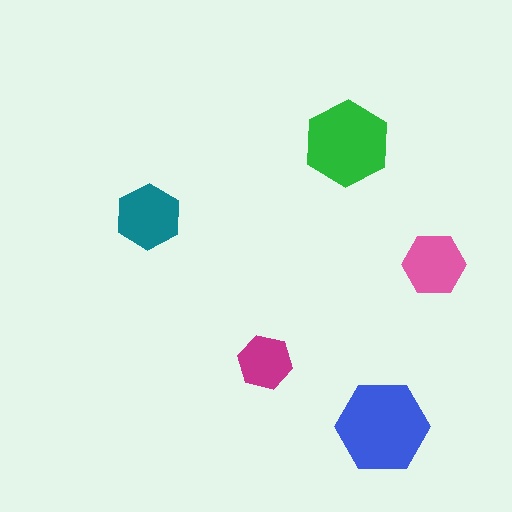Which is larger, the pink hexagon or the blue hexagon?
The blue one.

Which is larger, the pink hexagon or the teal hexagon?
The teal one.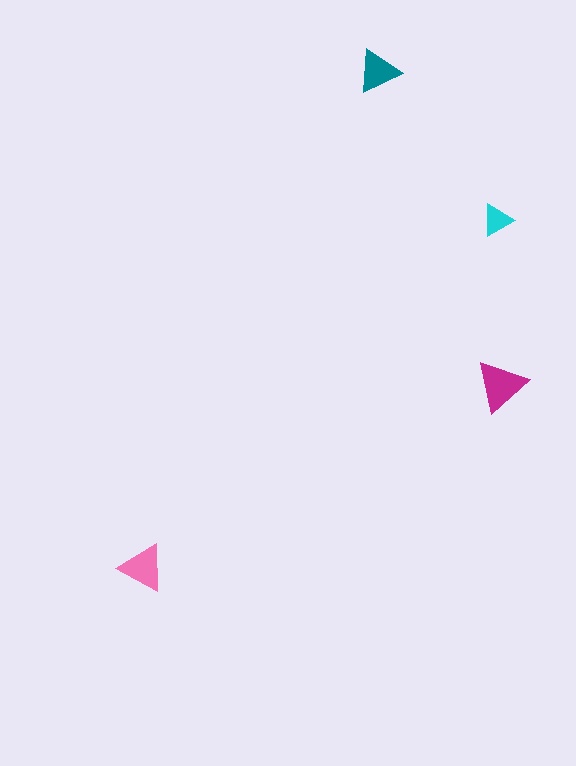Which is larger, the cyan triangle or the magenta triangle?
The magenta one.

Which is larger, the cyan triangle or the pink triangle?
The pink one.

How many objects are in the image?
There are 4 objects in the image.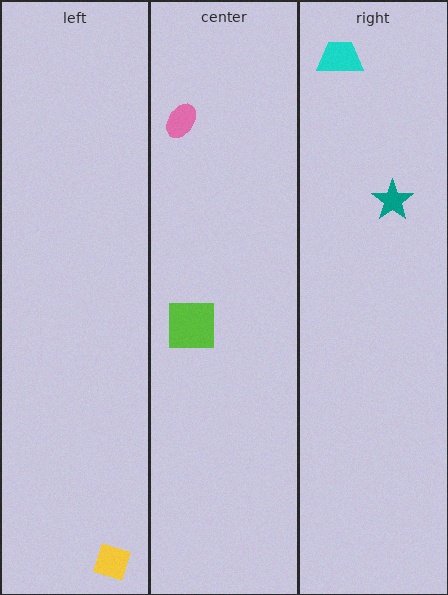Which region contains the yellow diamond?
The left region.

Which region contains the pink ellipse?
The center region.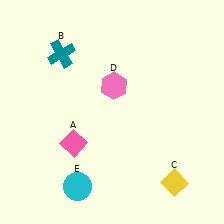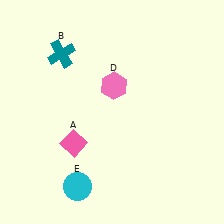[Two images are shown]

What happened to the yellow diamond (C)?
The yellow diamond (C) was removed in Image 2. It was in the bottom-right area of Image 1.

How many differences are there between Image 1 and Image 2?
There is 1 difference between the two images.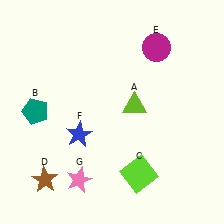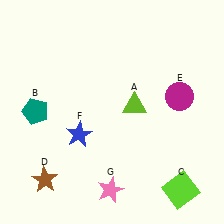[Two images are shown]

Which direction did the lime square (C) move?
The lime square (C) moved right.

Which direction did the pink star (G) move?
The pink star (G) moved right.